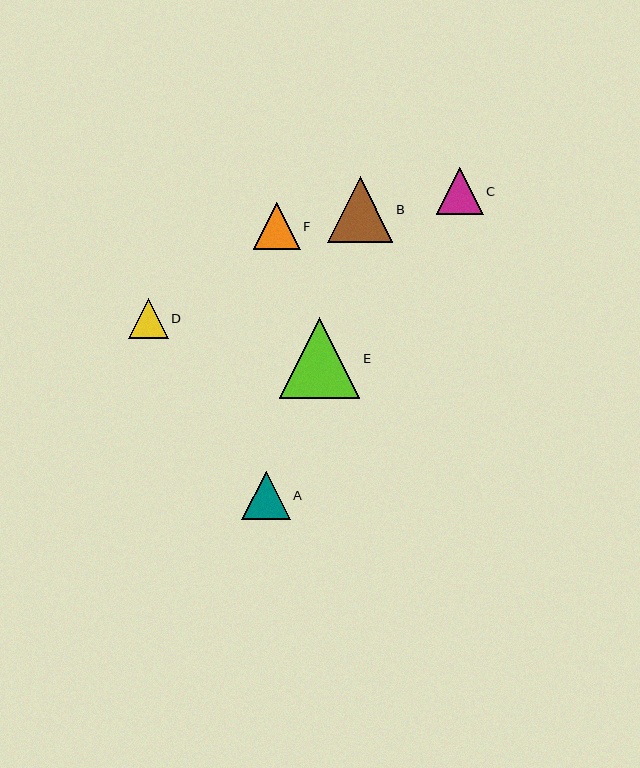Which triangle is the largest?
Triangle E is the largest with a size of approximately 81 pixels.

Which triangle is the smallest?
Triangle D is the smallest with a size of approximately 40 pixels.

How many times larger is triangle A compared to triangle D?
Triangle A is approximately 1.2 times the size of triangle D.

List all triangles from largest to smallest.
From largest to smallest: E, B, A, C, F, D.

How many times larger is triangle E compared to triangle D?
Triangle E is approximately 2.0 times the size of triangle D.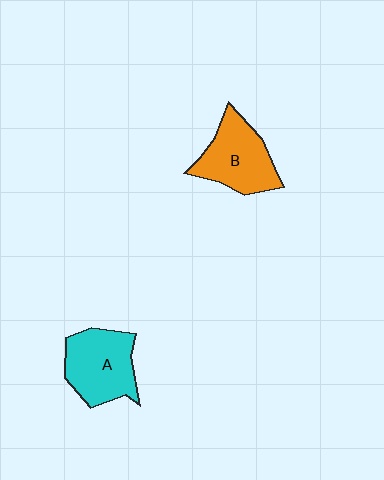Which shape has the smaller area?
Shape B (orange).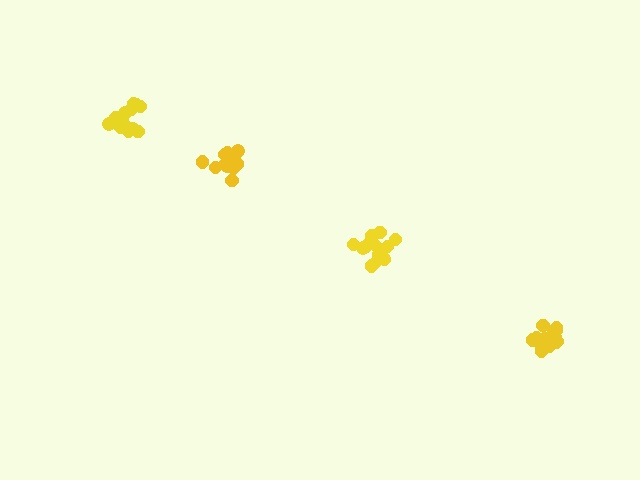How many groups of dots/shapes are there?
There are 4 groups.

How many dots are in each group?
Group 1: 14 dots, Group 2: 17 dots, Group 3: 17 dots, Group 4: 15 dots (63 total).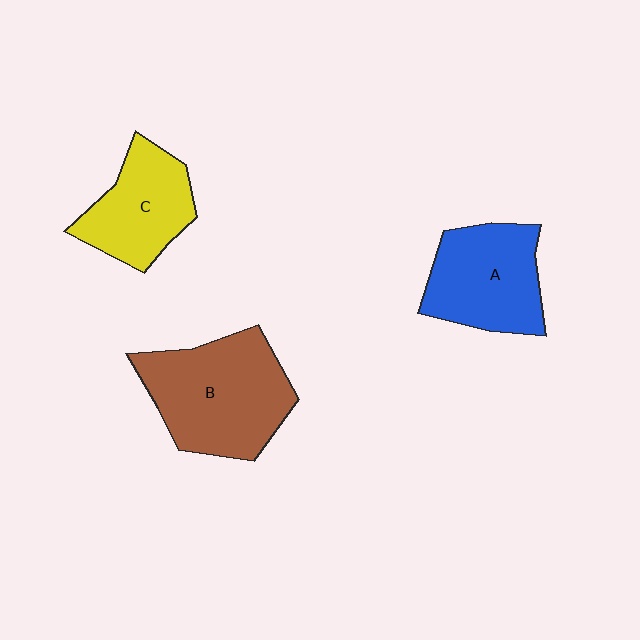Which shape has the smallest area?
Shape C (yellow).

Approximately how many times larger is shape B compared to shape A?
Approximately 1.3 times.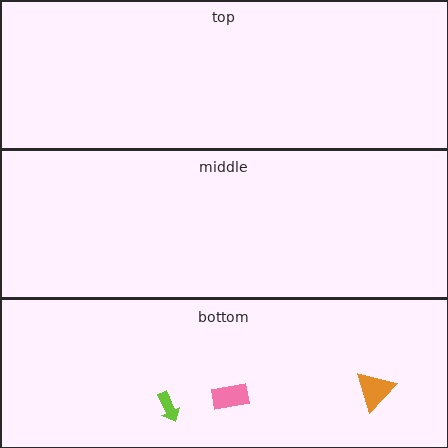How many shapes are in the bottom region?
3.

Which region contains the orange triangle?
The bottom region.